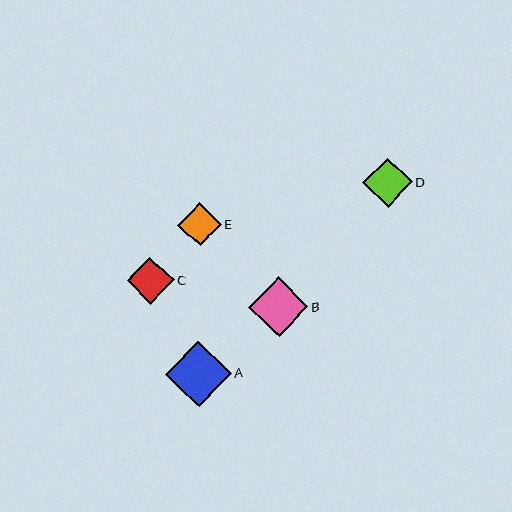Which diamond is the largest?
Diamond A is the largest with a size of approximately 66 pixels.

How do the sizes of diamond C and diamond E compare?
Diamond C and diamond E are approximately the same size.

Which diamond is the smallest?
Diamond E is the smallest with a size of approximately 43 pixels.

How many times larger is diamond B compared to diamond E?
Diamond B is approximately 1.4 times the size of diamond E.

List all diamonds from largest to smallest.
From largest to smallest: A, B, D, C, E.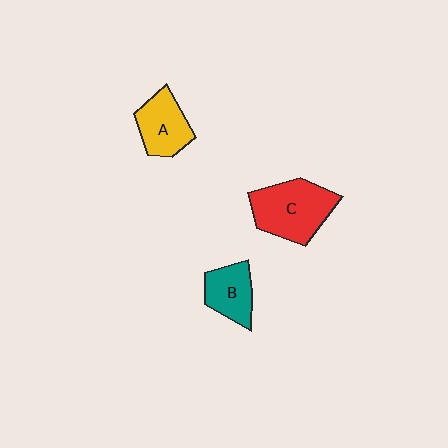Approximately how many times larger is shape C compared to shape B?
Approximately 1.7 times.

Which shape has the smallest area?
Shape B (teal).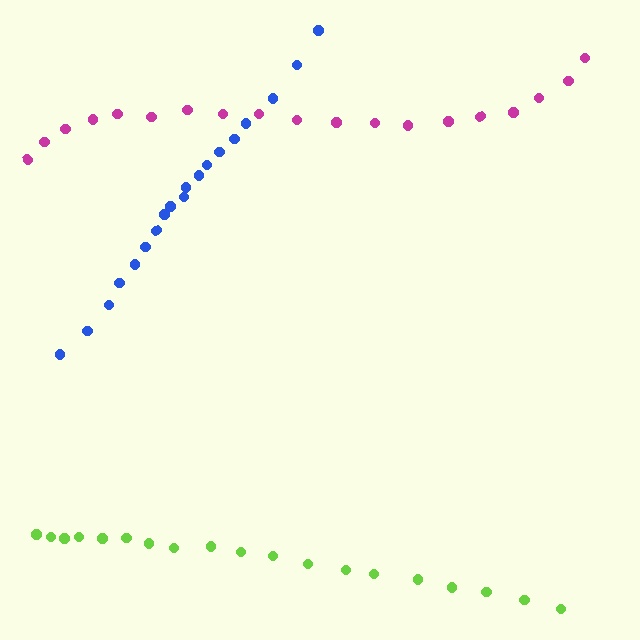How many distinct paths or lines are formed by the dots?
There are 3 distinct paths.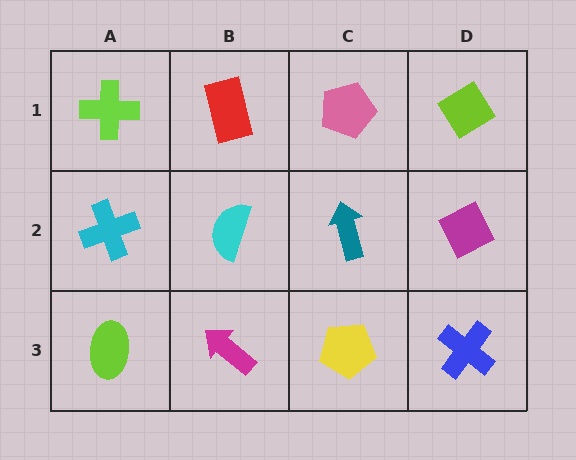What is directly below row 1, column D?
A magenta diamond.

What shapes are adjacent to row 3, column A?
A cyan cross (row 2, column A), a magenta arrow (row 3, column B).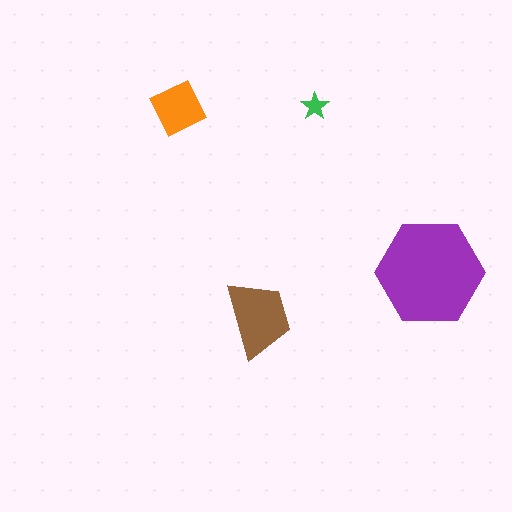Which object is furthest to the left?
The orange diamond is leftmost.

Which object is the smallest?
The green star.